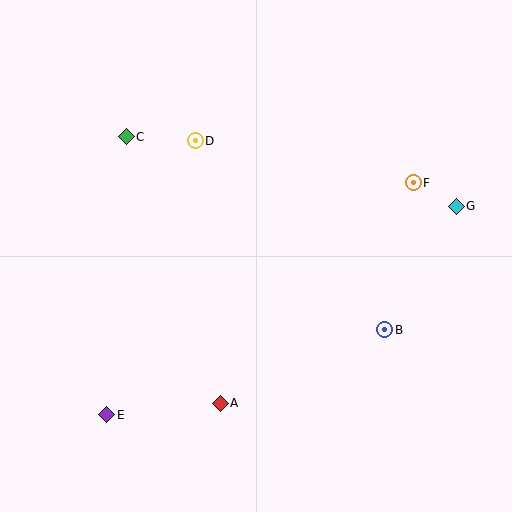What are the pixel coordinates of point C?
Point C is at (126, 137).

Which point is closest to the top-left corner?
Point C is closest to the top-left corner.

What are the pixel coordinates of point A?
Point A is at (220, 403).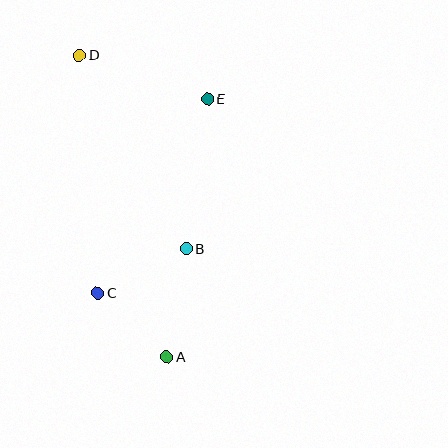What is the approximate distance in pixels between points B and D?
The distance between B and D is approximately 221 pixels.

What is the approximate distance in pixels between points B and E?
The distance between B and E is approximately 151 pixels.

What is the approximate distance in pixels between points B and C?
The distance between B and C is approximately 99 pixels.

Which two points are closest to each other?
Points A and C are closest to each other.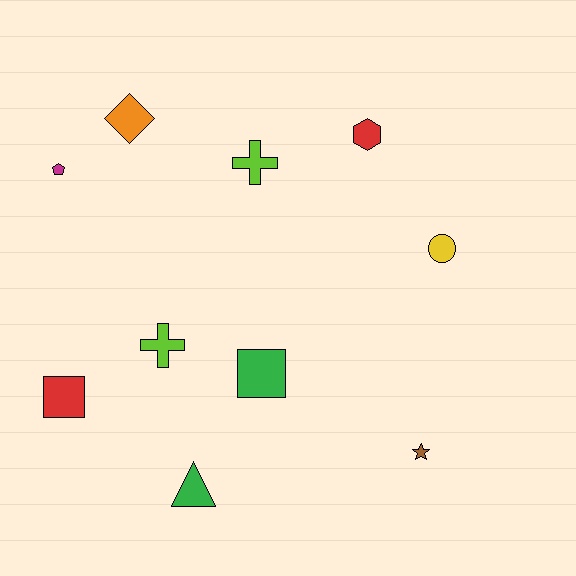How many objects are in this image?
There are 10 objects.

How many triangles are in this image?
There is 1 triangle.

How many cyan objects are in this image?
There are no cyan objects.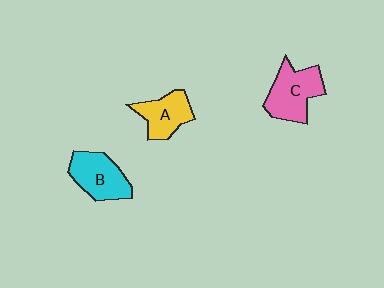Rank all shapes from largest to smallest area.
From largest to smallest: C (pink), B (cyan), A (yellow).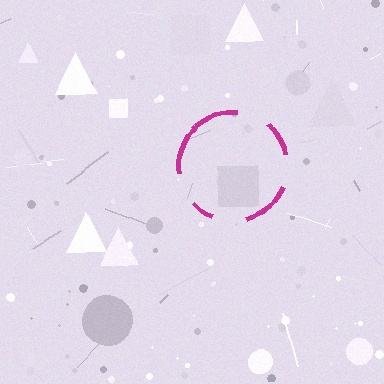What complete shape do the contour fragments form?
The contour fragments form a circle.